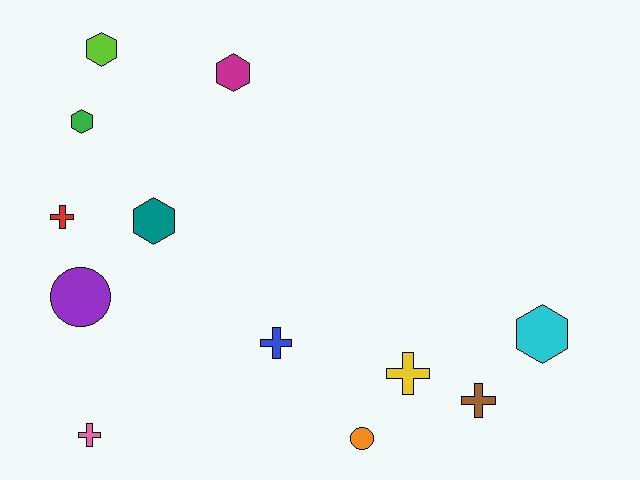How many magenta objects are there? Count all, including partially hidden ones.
There is 1 magenta object.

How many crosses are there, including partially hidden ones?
There are 5 crosses.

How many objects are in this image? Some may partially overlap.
There are 12 objects.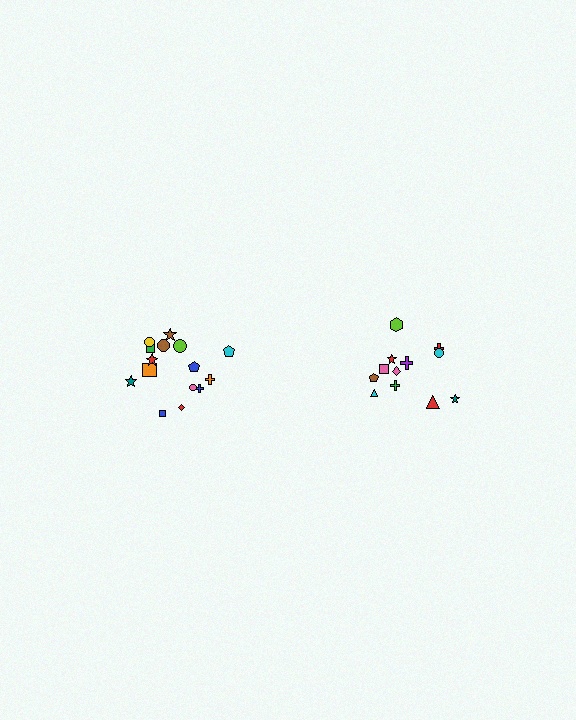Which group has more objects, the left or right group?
The left group.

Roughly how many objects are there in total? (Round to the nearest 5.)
Roughly 25 objects in total.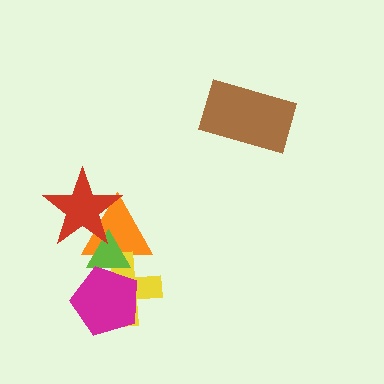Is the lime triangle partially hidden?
Yes, it is partially covered by another shape.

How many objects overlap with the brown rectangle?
0 objects overlap with the brown rectangle.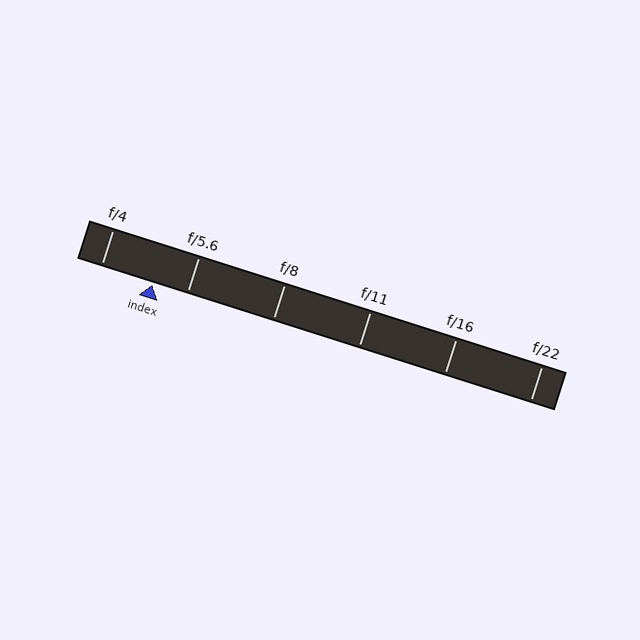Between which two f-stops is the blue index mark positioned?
The index mark is between f/4 and f/5.6.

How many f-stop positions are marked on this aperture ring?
There are 6 f-stop positions marked.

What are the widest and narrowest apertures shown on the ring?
The widest aperture shown is f/4 and the narrowest is f/22.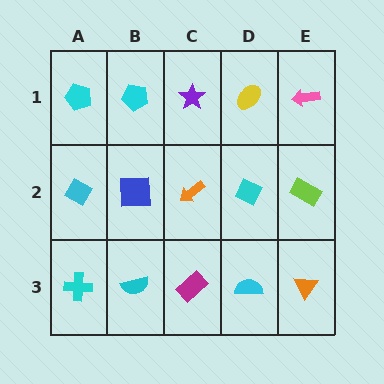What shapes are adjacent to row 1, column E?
A lime rectangle (row 2, column E), a yellow ellipse (row 1, column D).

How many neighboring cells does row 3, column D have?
3.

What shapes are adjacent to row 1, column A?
A cyan diamond (row 2, column A), a cyan pentagon (row 1, column B).